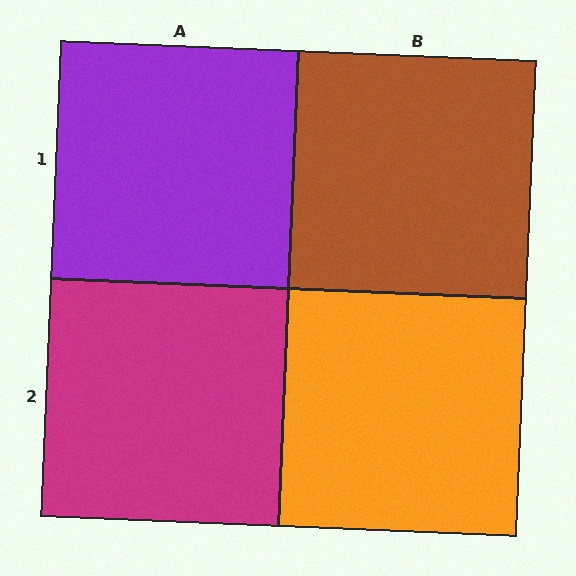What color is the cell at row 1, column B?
Brown.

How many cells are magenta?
1 cell is magenta.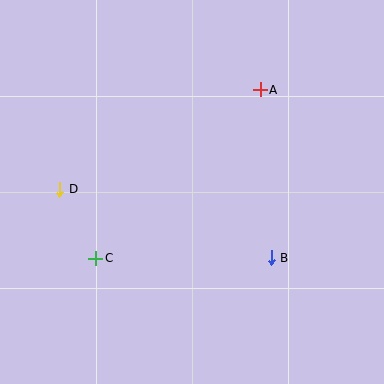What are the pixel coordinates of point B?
Point B is at (271, 258).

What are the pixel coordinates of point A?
Point A is at (260, 90).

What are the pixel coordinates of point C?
Point C is at (96, 258).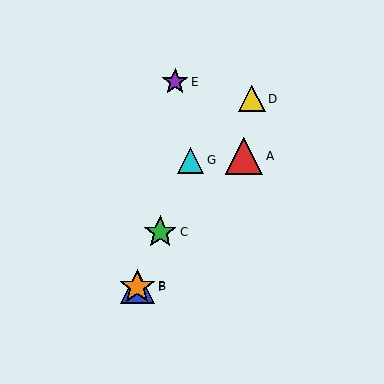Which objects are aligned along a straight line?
Objects B, C, F, G are aligned along a straight line.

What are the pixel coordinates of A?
Object A is at (244, 156).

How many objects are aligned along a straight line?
4 objects (B, C, F, G) are aligned along a straight line.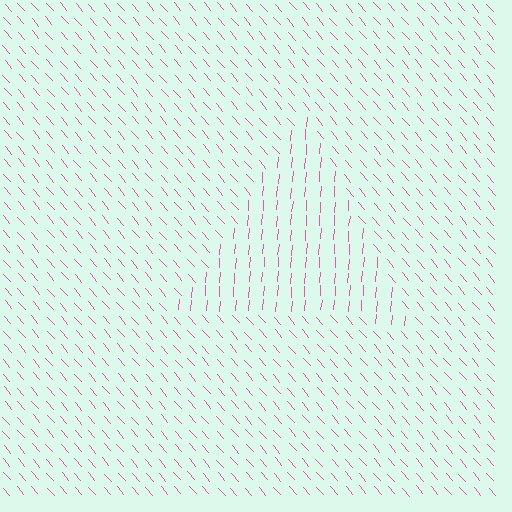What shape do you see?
I see a triangle.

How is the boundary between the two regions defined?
The boundary is defined purely by a change in line orientation (approximately 45 degrees difference). All lines are the same color and thickness.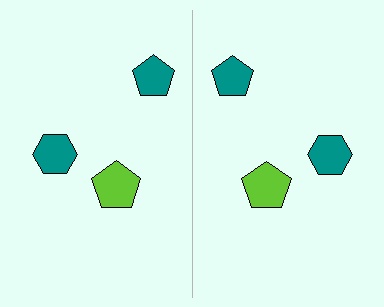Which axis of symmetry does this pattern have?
The pattern has a vertical axis of symmetry running through the center of the image.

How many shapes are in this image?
There are 6 shapes in this image.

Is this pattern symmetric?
Yes, this pattern has bilateral (reflection) symmetry.